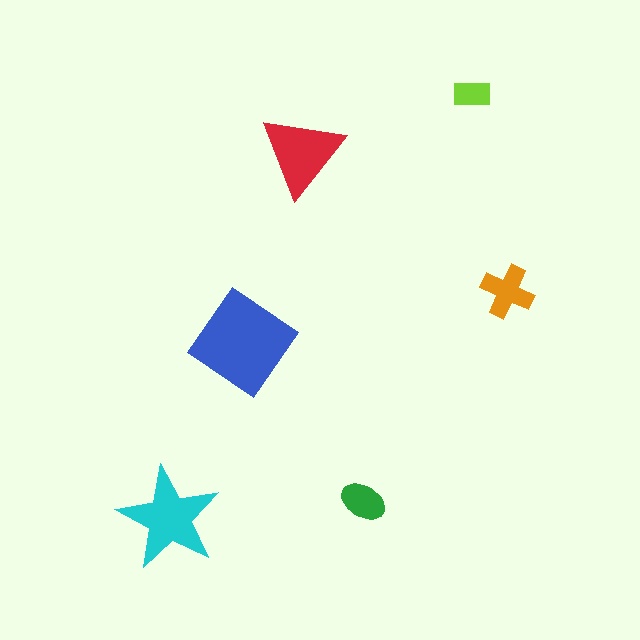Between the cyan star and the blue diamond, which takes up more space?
The blue diamond.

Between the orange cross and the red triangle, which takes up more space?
The red triangle.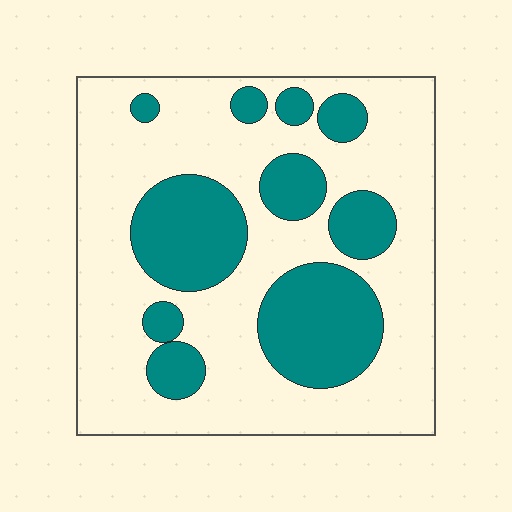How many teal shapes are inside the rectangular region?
10.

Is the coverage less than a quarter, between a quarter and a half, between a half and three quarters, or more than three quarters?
Between a quarter and a half.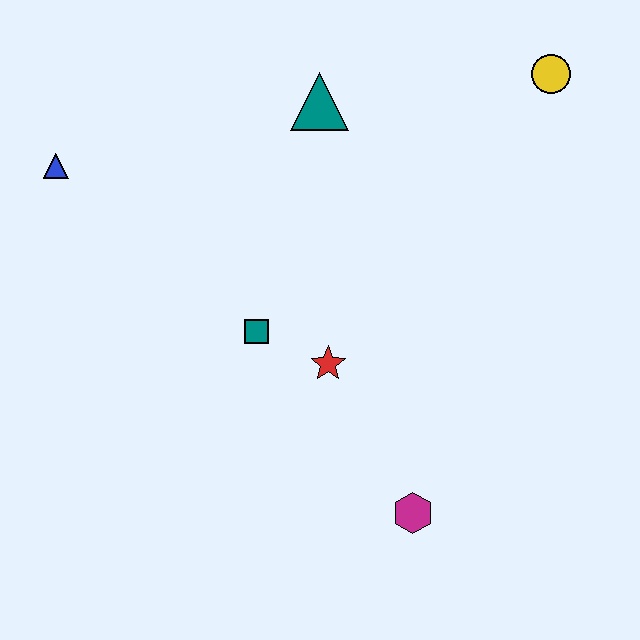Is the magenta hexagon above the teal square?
No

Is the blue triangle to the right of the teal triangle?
No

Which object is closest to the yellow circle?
The teal triangle is closest to the yellow circle.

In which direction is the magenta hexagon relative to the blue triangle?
The magenta hexagon is to the right of the blue triangle.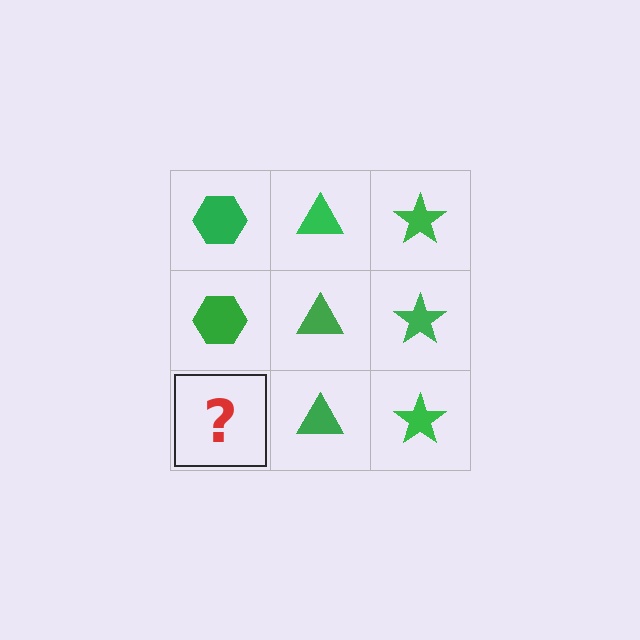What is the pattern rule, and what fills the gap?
The rule is that each column has a consistent shape. The gap should be filled with a green hexagon.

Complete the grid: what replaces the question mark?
The question mark should be replaced with a green hexagon.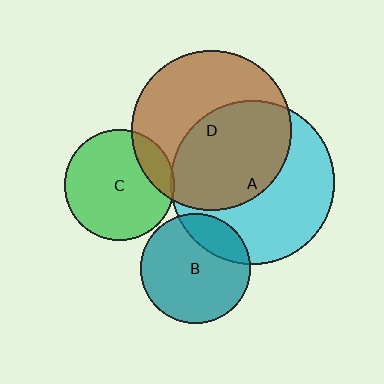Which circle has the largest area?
Circle A (cyan).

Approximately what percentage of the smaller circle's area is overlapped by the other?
Approximately 50%.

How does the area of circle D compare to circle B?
Approximately 2.1 times.